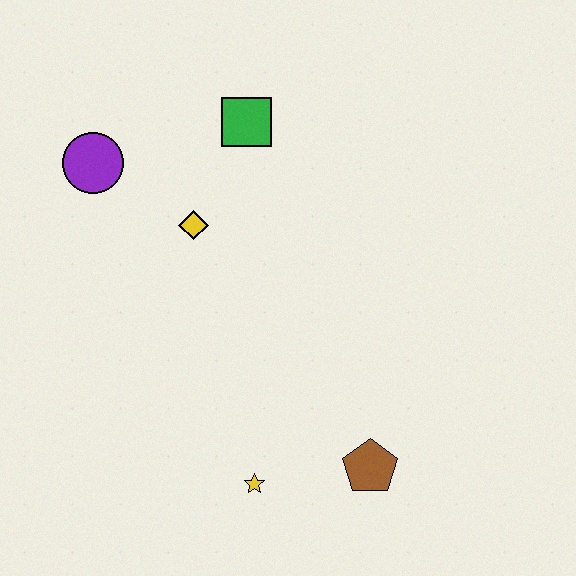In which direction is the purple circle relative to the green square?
The purple circle is to the left of the green square.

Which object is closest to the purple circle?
The yellow diamond is closest to the purple circle.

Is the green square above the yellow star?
Yes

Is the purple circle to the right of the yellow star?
No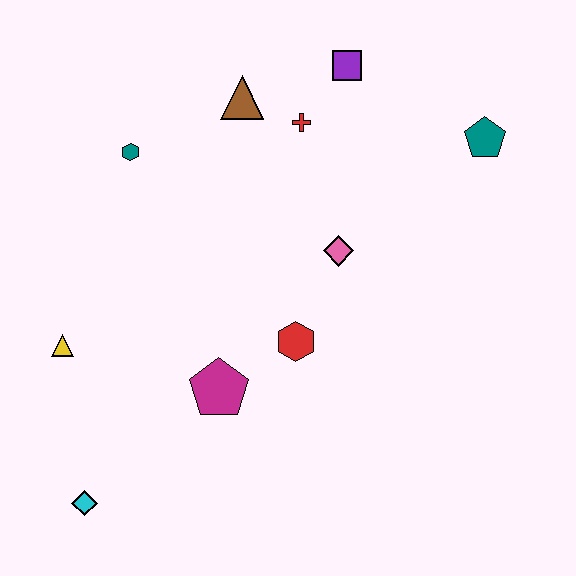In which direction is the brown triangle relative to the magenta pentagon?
The brown triangle is above the magenta pentagon.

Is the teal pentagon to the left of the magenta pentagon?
No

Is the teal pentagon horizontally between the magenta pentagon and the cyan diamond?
No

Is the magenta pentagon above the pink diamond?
No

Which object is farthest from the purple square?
The cyan diamond is farthest from the purple square.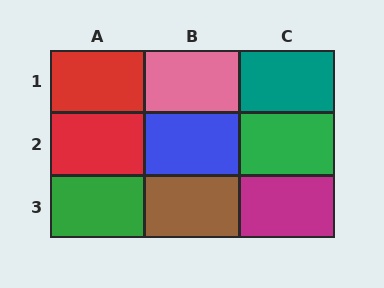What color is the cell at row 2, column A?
Red.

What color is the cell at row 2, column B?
Blue.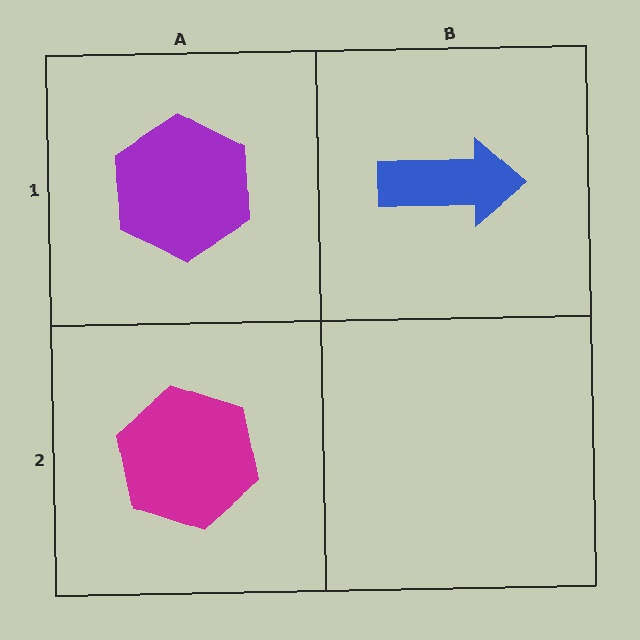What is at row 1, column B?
A blue arrow.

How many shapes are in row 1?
2 shapes.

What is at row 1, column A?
A purple hexagon.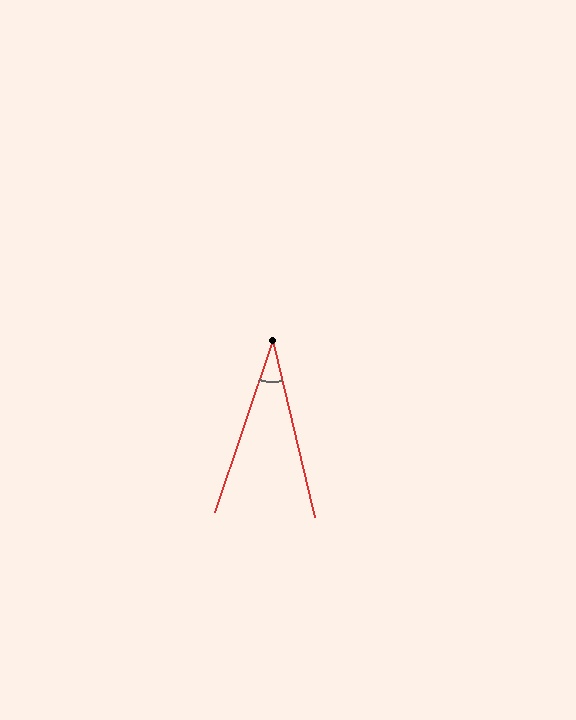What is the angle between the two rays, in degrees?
Approximately 32 degrees.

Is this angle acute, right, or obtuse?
It is acute.